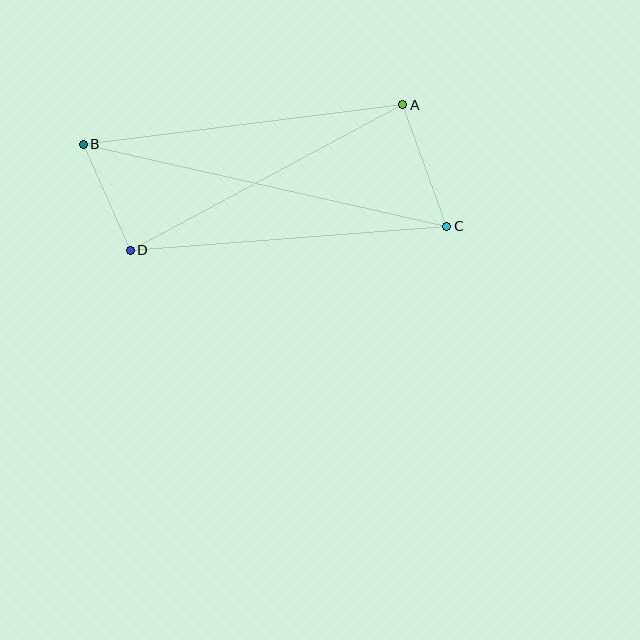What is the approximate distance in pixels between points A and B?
The distance between A and B is approximately 322 pixels.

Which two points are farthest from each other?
Points B and C are farthest from each other.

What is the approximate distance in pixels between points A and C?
The distance between A and C is approximately 129 pixels.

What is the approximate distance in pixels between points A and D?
The distance between A and D is approximately 309 pixels.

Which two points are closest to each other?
Points B and D are closest to each other.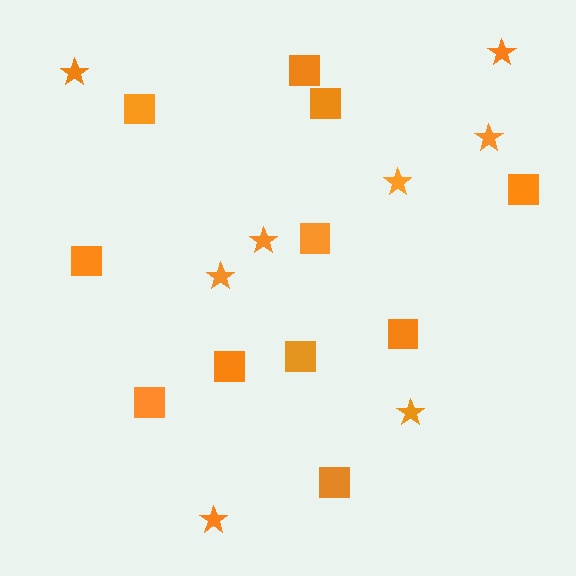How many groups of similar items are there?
There are 2 groups: one group of stars (8) and one group of squares (11).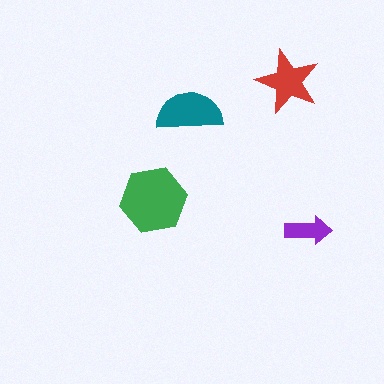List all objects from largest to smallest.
The green hexagon, the teal semicircle, the red star, the purple arrow.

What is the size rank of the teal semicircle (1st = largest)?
2nd.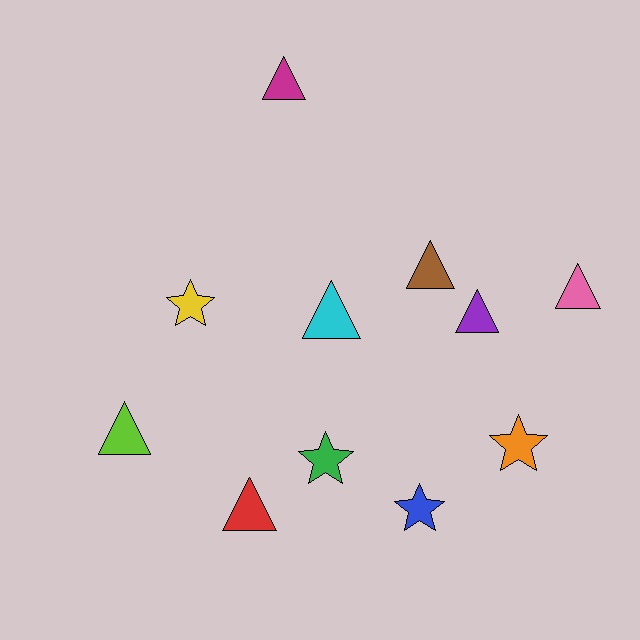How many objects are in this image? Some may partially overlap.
There are 11 objects.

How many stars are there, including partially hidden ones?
There are 4 stars.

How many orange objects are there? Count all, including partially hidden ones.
There is 1 orange object.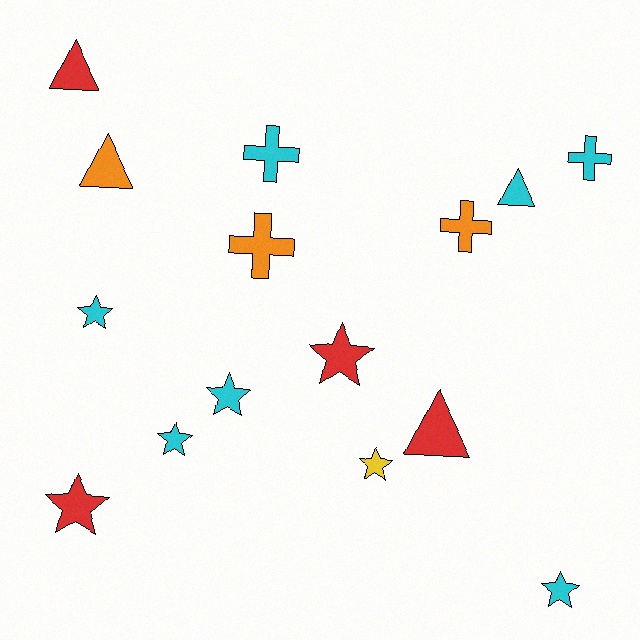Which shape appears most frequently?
Star, with 7 objects.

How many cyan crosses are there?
There are 2 cyan crosses.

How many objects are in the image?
There are 15 objects.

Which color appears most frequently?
Cyan, with 7 objects.